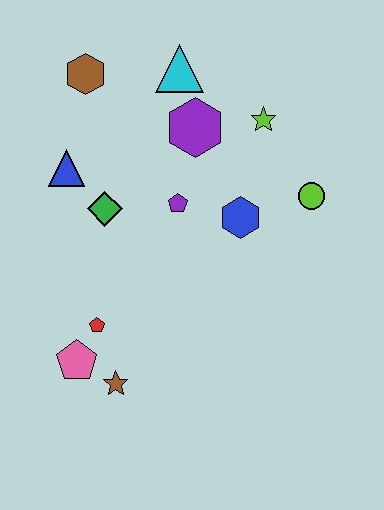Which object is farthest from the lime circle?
The pink pentagon is farthest from the lime circle.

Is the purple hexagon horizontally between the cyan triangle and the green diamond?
No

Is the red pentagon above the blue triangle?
No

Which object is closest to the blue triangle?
The green diamond is closest to the blue triangle.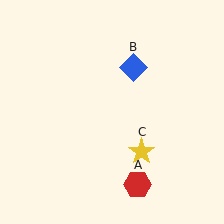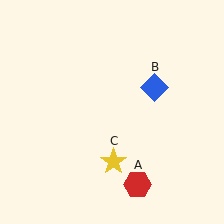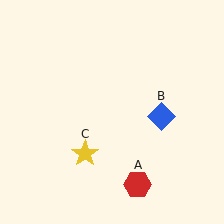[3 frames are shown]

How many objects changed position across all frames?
2 objects changed position: blue diamond (object B), yellow star (object C).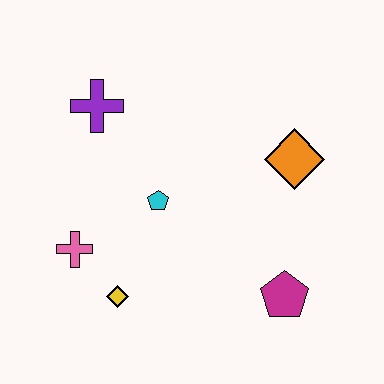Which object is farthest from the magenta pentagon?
The purple cross is farthest from the magenta pentagon.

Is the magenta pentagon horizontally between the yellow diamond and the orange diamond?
Yes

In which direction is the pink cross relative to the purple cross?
The pink cross is below the purple cross.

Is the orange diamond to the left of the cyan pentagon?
No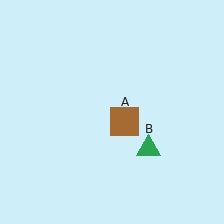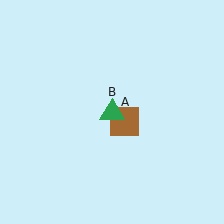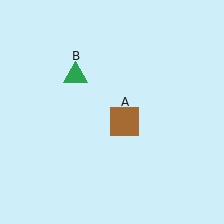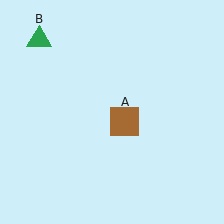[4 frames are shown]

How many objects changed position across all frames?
1 object changed position: green triangle (object B).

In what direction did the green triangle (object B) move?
The green triangle (object B) moved up and to the left.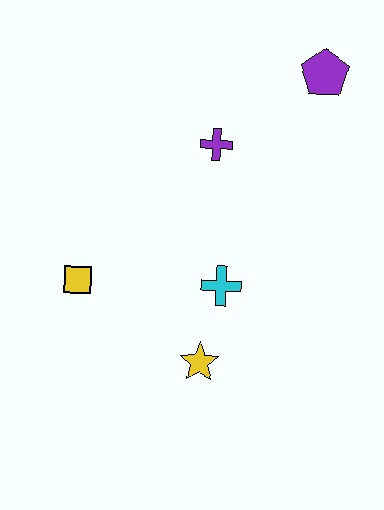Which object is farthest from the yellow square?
The purple pentagon is farthest from the yellow square.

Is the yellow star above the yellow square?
No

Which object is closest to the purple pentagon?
The purple cross is closest to the purple pentagon.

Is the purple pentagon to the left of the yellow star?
No